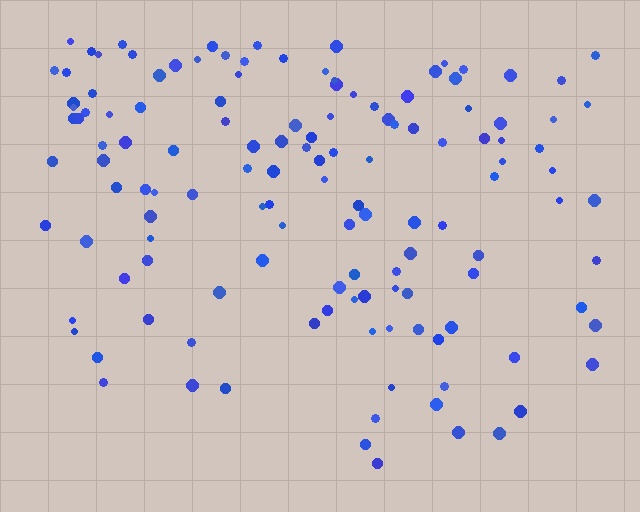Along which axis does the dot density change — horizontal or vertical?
Vertical.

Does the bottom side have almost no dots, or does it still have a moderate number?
Still a moderate number, just noticeably fewer than the top.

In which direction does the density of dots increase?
From bottom to top, with the top side densest.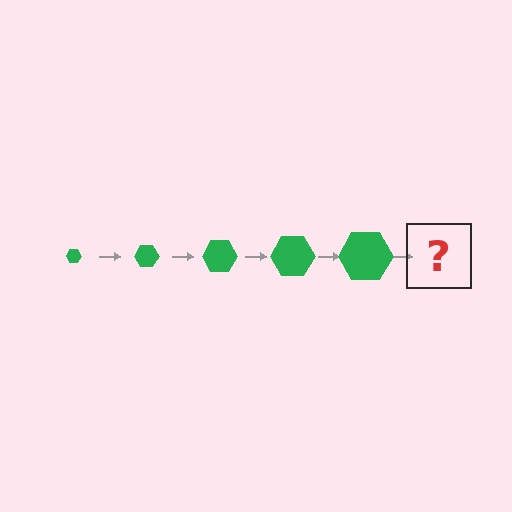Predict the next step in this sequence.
The next step is a green hexagon, larger than the previous one.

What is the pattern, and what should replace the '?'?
The pattern is that the hexagon gets progressively larger each step. The '?' should be a green hexagon, larger than the previous one.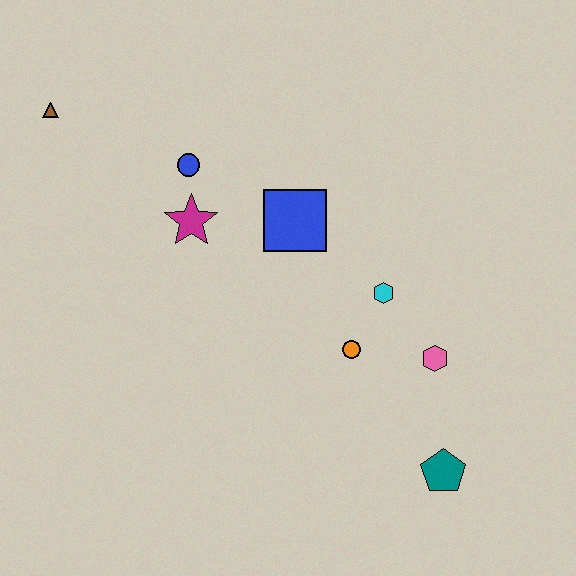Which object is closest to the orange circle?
The cyan hexagon is closest to the orange circle.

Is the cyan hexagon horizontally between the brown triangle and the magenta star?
No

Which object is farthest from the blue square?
The teal pentagon is farthest from the blue square.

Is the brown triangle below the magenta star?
No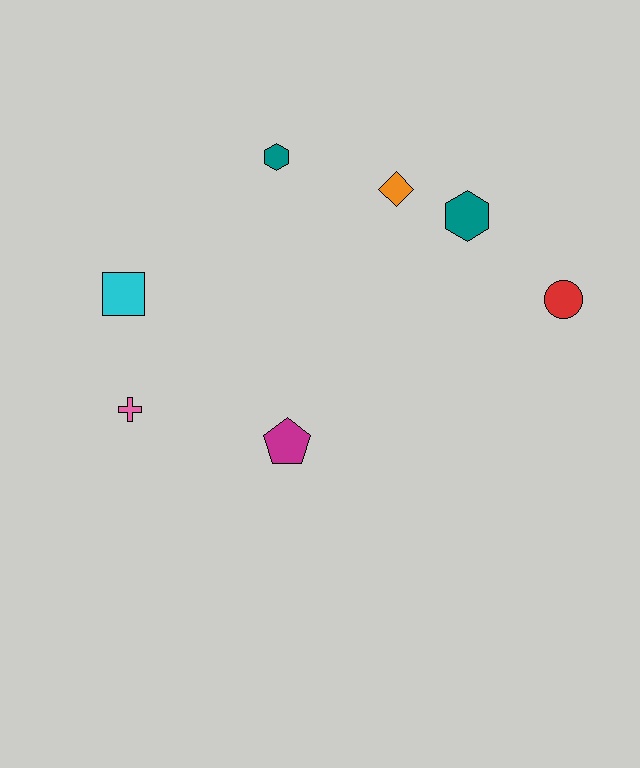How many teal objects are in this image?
There are 2 teal objects.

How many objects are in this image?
There are 7 objects.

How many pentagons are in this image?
There is 1 pentagon.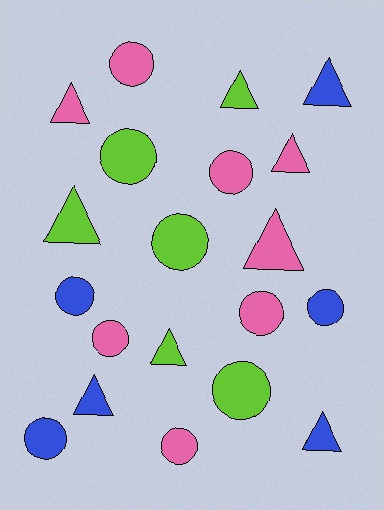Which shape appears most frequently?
Circle, with 11 objects.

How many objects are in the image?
There are 20 objects.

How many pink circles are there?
There are 5 pink circles.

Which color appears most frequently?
Pink, with 8 objects.